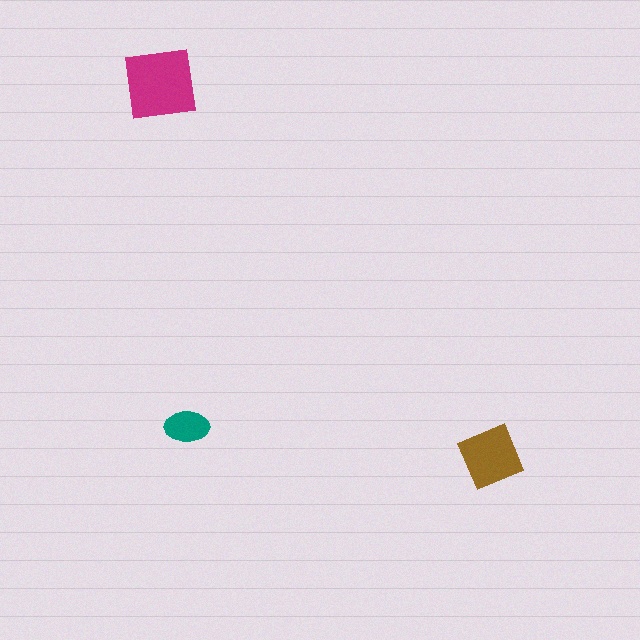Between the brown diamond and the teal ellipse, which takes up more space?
The brown diamond.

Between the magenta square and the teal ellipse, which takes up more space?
The magenta square.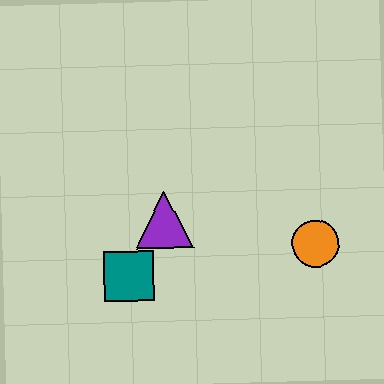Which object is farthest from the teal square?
The orange circle is farthest from the teal square.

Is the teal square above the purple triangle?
No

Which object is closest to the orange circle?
The purple triangle is closest to the orange circle.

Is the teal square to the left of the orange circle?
Yes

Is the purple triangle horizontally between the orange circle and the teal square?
Yes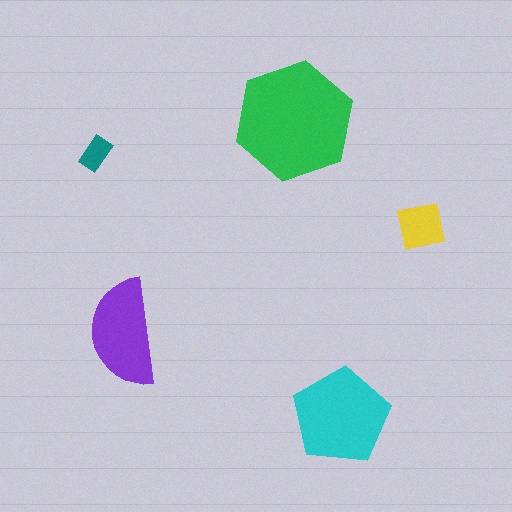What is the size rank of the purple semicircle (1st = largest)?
3rd.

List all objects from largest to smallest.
The green hexagon, the cyan pentagon, the purple semicircle, the yellow square, the teal rectangle.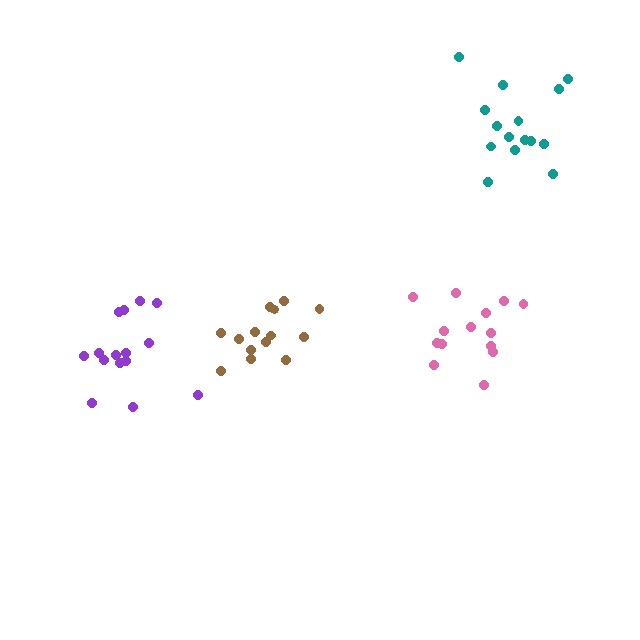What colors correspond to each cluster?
The clusters are colored: pink, teal, brown, purple.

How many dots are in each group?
Group 1: 14 dots, Group 2: 15 dots, Group 3: 14 dots, Group 4: 15 dots (58 total).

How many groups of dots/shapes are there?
There are 4 groups.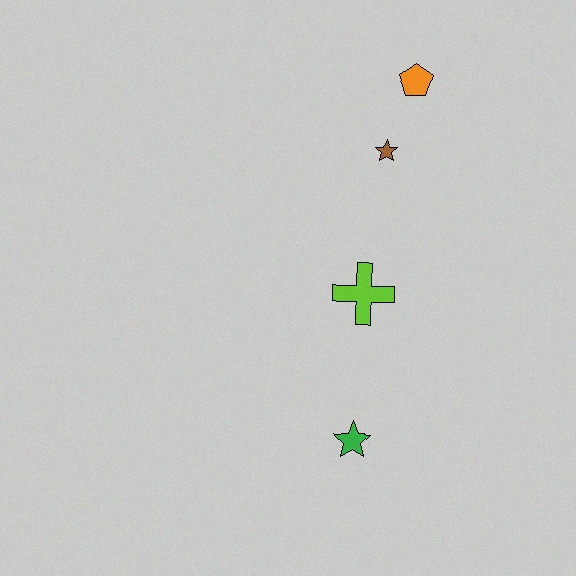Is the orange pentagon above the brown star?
Yes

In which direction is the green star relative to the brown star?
The green star is below the brown star.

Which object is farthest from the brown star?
The green star is farthest from the brown star.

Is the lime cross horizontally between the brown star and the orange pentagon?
No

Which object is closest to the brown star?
The orange pentagon is closest to the brown star.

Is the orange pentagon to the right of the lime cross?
Yes